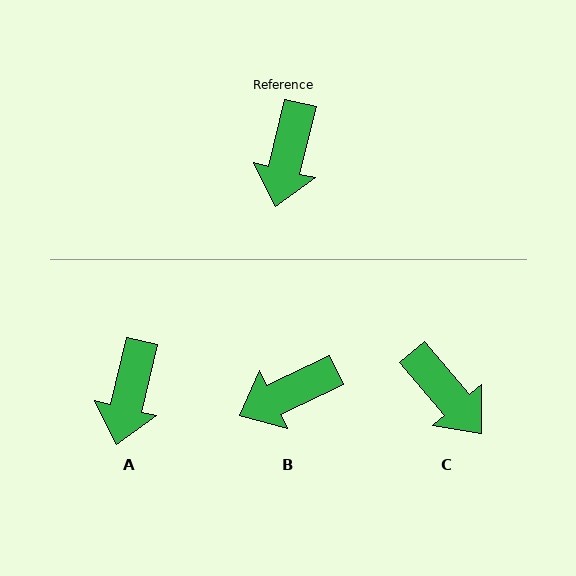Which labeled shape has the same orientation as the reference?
A.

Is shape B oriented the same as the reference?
No, it is off by about 51 degrees.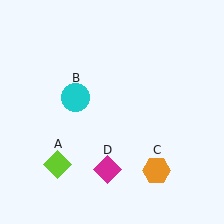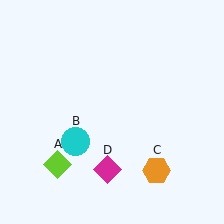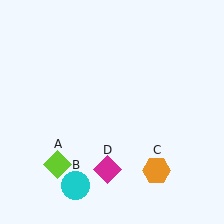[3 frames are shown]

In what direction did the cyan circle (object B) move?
The cyan circle (object B) moved down.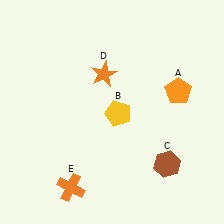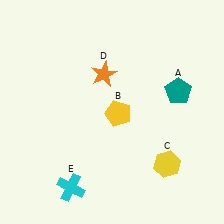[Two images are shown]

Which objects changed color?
A changed from orange to teal. C changed from brown to yellow. E changed from orange to cyan.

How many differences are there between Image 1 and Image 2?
There are 3 differences between the two images.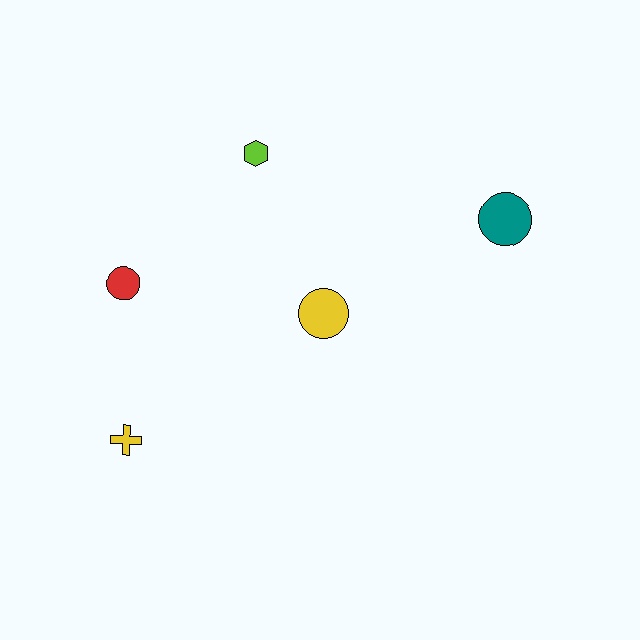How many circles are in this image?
There are 3 circles.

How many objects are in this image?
There are 5 objects.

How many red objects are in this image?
There is 1 red object.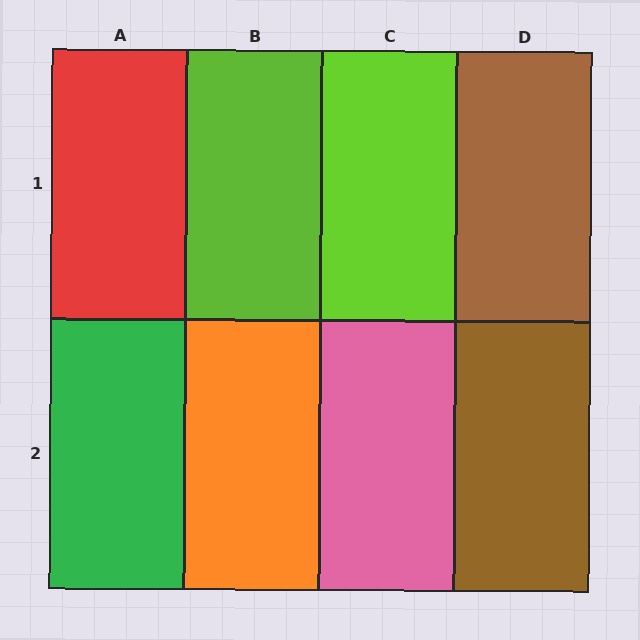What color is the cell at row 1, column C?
Lime.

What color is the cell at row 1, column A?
Red.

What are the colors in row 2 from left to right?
Green, orange, pink, brown.